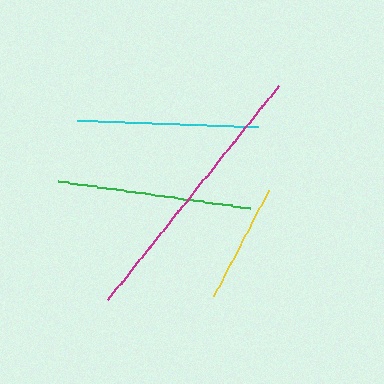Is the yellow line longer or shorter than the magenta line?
The magenta line is longer than the yellow line.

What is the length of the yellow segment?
The yellow segment is approximately 119 pixels long.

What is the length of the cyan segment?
The cyan segment is approximately 182 pixels long.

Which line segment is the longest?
The magenta line is the longest at approximately 273 pixels.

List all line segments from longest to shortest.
From longest to shortest: magenta, green, cyan, yellow.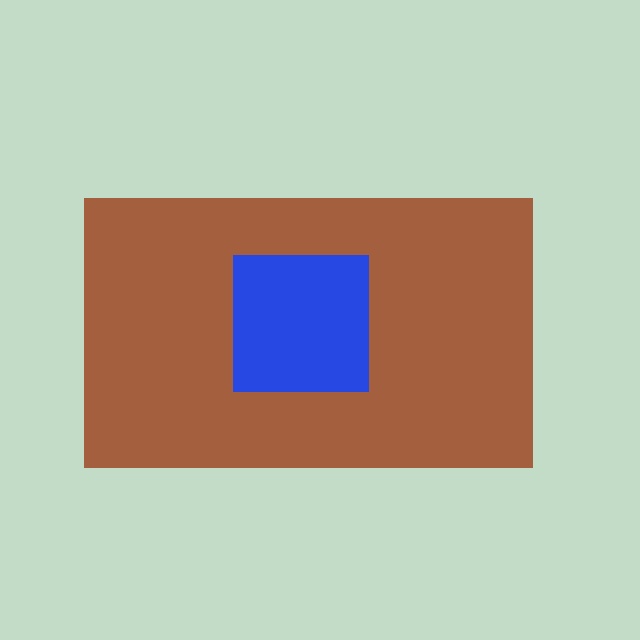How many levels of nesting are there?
2.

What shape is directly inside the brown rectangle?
The blue square.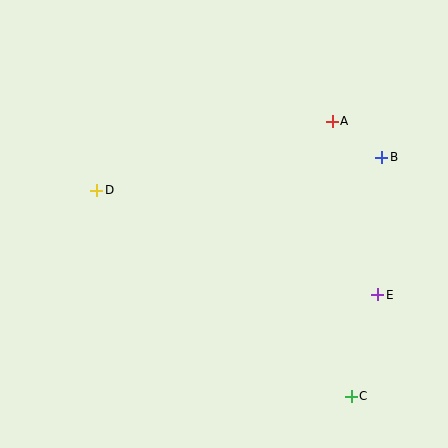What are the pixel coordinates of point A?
Point A is at (332, 121).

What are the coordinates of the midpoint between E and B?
The midpoint between E and B is at (380, 226).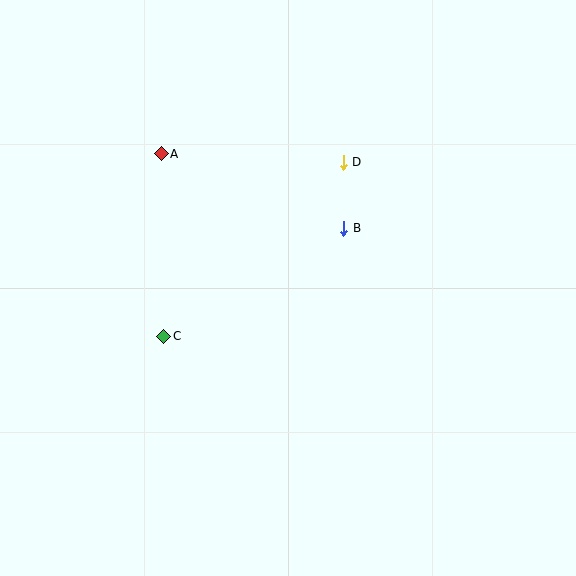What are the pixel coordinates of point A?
Point A is at (161, 154).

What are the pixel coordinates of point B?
Point B is at (344, 228).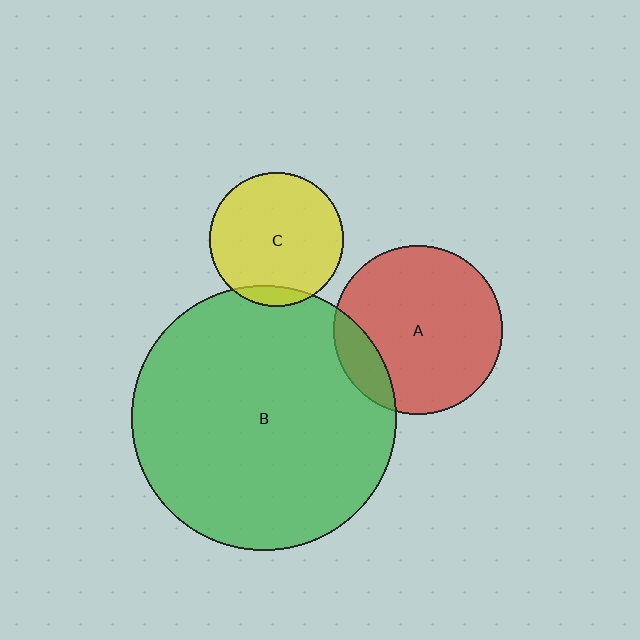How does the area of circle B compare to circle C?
Approximately 3.9 times.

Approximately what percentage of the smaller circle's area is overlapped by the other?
Approximately 15%.